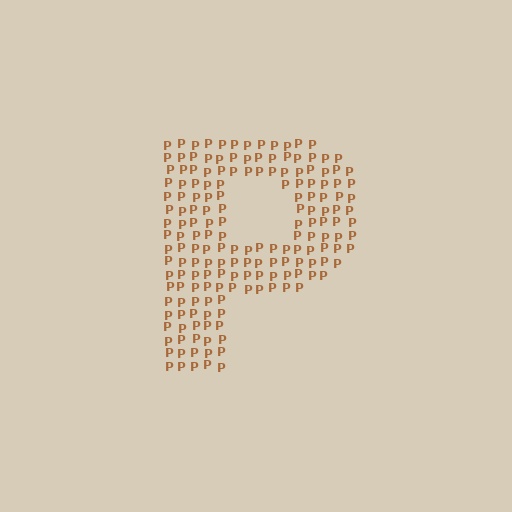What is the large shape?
The large shape is the letter P.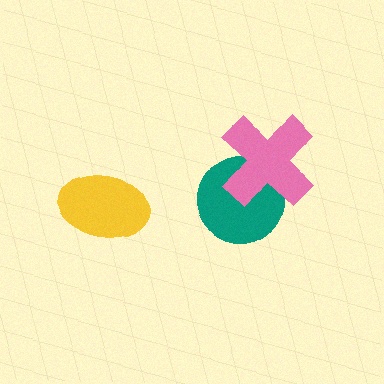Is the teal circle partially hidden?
Yes, it is partially covered by another shape.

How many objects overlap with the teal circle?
1 object overlaps with the teal circle.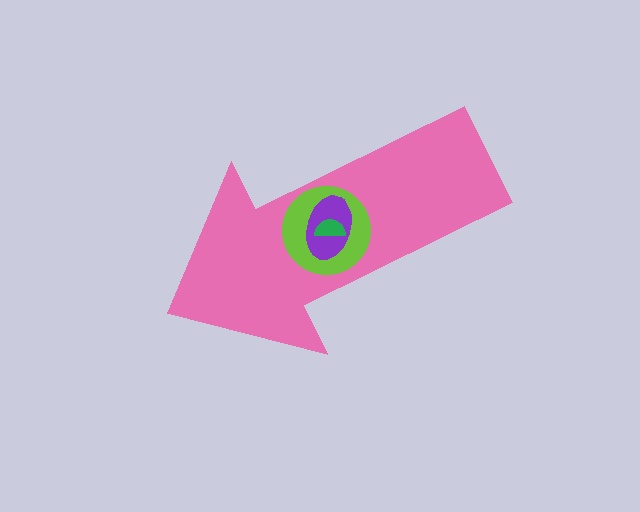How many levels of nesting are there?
4.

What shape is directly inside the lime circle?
The purple ellipse.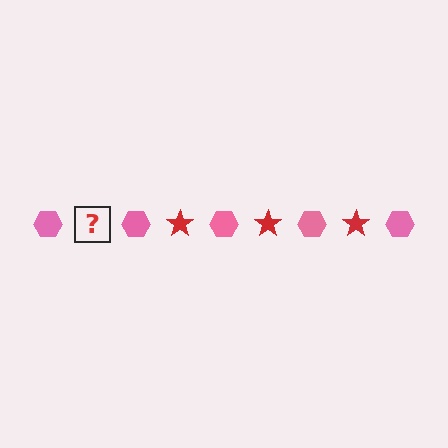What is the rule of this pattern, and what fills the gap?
The rule is that the pattern alternates between pink hexagon and red star. The gap should be filled with a red star.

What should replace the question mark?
The question mark should be replaced with a red star.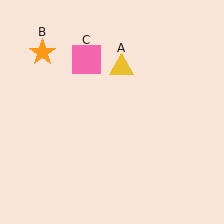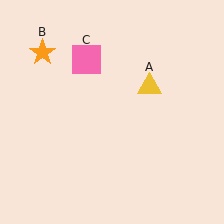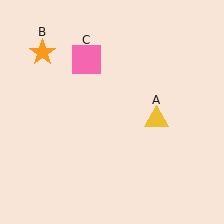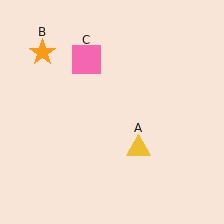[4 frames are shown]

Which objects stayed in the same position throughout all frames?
Orange star (object B) and pink square (object C) remained stationary.